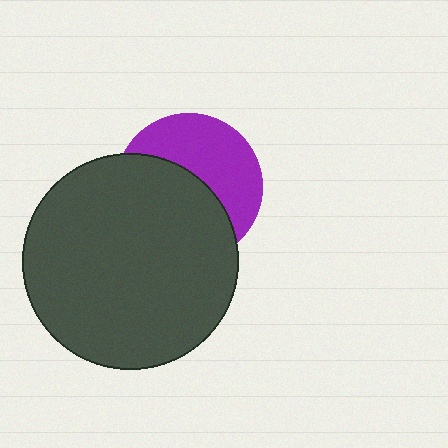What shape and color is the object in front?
The object in front is a dark gray circle.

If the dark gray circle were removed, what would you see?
You would see the complete purple circle.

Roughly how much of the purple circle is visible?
About half of it is visible (roughly 46%).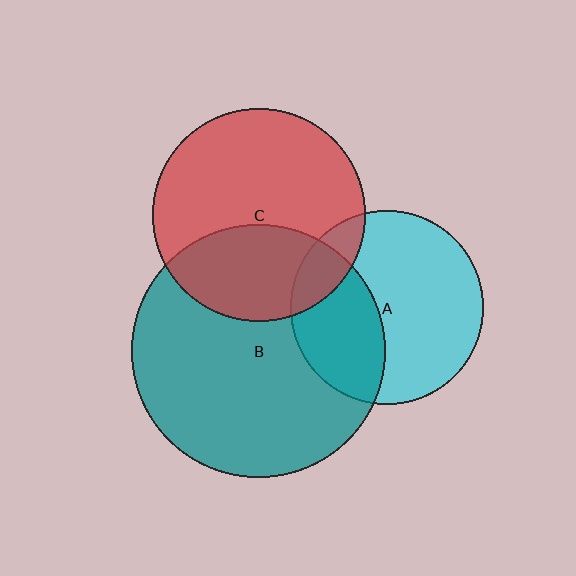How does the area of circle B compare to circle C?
Approximately 1.4 times.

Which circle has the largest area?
Circle B (teal).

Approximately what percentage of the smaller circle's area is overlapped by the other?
Approximately 35%.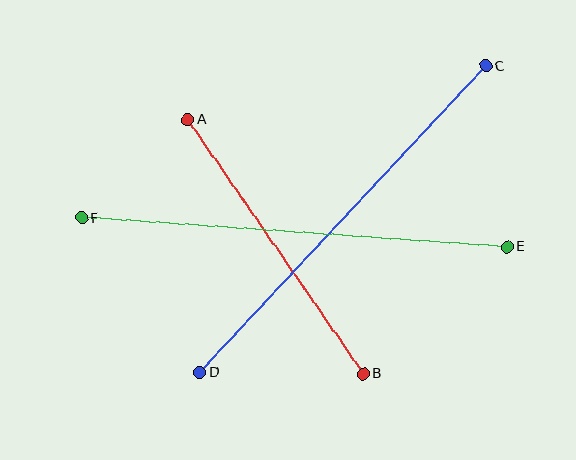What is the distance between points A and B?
The distance is approximately 309 pixels.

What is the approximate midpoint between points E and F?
The midpoint is at approximately (294, 232) pixels.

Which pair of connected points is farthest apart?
Points E and F are farthest apart.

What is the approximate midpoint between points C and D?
The midpoint is at approximately (343, 219) pixels.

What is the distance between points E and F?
The distance is approximately 426 pixels.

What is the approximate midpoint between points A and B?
The midpoint is at approximately (275, 247) pixels.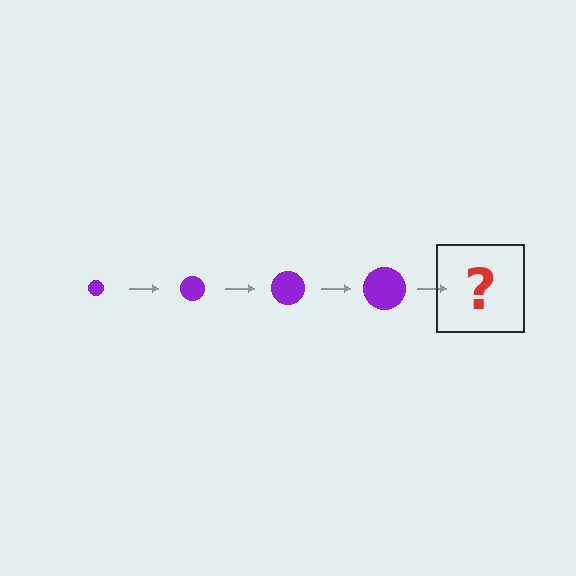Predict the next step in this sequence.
The next step is a purple circle, larger than the previous one.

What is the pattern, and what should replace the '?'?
The pattern is that the circle gets progressively larger each step. The '?' should be a purple circle, larger than the previous one.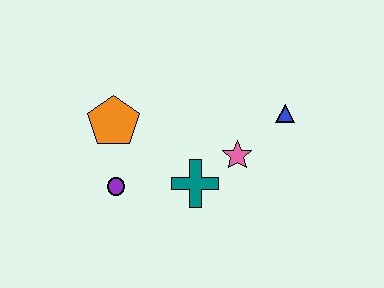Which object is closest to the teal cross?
The pink star is closest to the teal cross.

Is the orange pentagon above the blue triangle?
No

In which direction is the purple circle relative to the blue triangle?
The purple circle is to the left of the blue triangle.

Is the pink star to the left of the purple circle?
No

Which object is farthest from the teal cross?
The blue triangle is farthest from the teal cross.